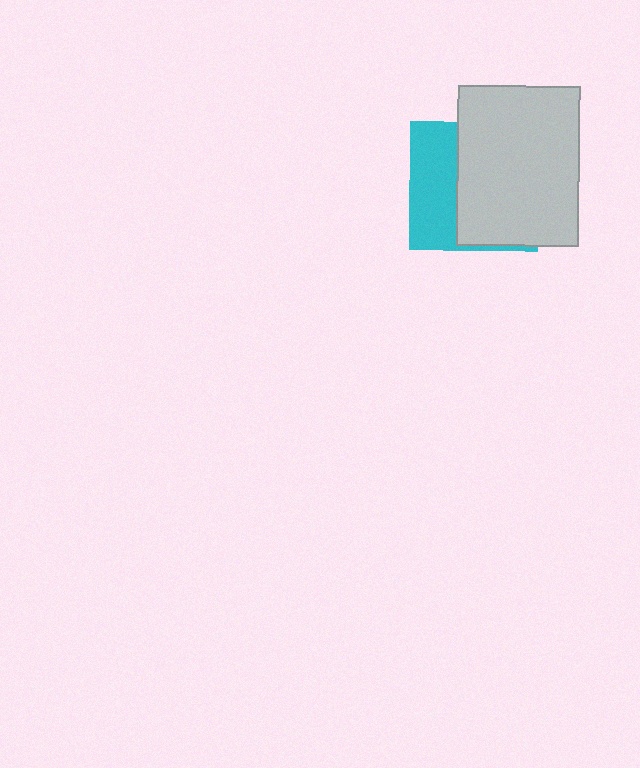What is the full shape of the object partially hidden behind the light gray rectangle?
The partially hidden object is a cyan square.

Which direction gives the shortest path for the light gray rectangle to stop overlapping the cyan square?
Moving right gives the shortest separation.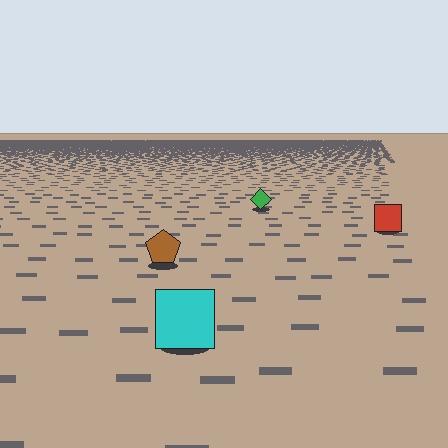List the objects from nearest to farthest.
From nearest to farthest: the cyan square, the brown pentagon, the red square, the green diamond.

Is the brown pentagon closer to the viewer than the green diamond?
Yes. The brown pentagon is closer — you can tell from the texture gradient: the ground texture is coarser near it.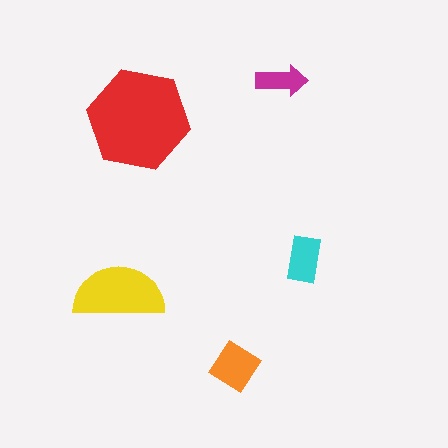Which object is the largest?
The red hexagon.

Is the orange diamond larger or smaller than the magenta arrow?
Larger.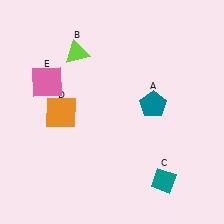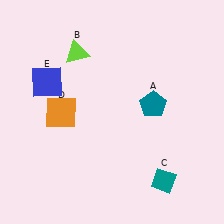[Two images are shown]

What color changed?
The square (E) changed from pink in Image 1 to blue in Image 2.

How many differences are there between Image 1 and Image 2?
There is 1 difference between the two images.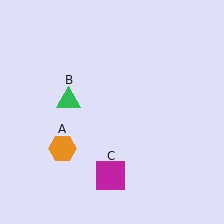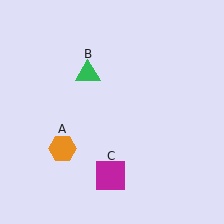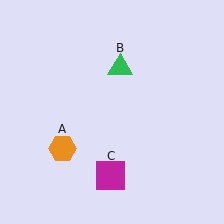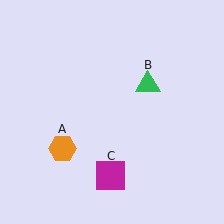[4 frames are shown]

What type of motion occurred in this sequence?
The green triangle (object B) rotated clockwise around the center of the scene.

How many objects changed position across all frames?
1 object changed position: green triangle (object B).